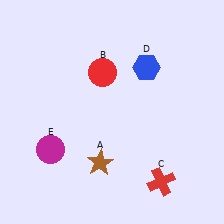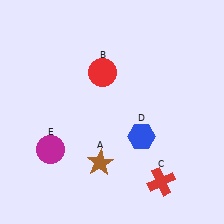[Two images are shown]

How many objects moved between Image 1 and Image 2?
1 object moved between the two images.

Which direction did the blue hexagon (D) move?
The blue hexagon (D) moved down.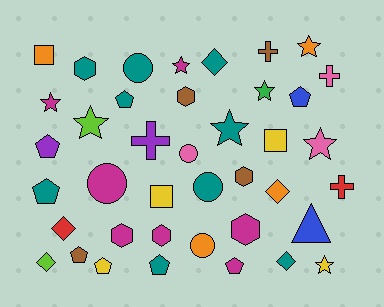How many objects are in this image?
There are 40 objects.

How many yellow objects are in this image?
There are 4 yellow objects.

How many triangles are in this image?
There is 1 triangle.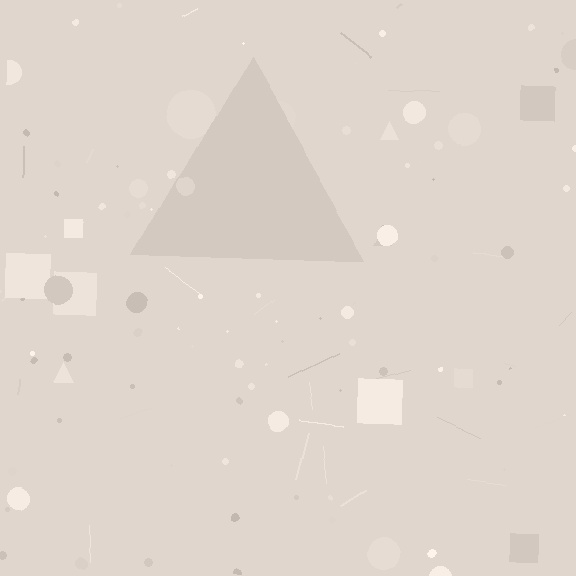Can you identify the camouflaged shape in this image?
The camouflaged shape is a triangle.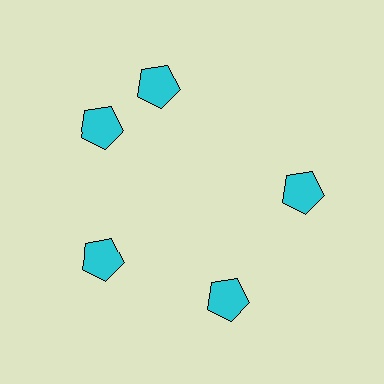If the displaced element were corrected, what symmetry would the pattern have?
It would have 5-fold rotational symmetry — the pattern would map onto itself every 72 degrees.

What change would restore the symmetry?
The symmetry would be restored by rotating it back into even spacing with its neighbors so that all 5 pentagons sit at equal angles and equal distance from the center.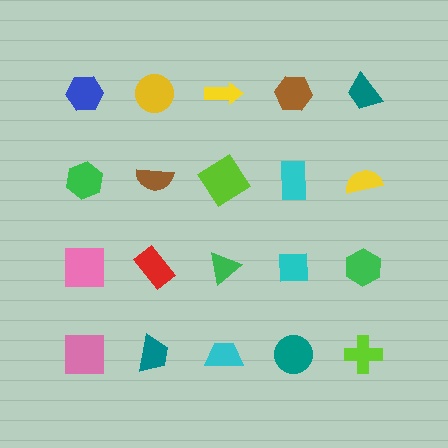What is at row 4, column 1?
A pink square.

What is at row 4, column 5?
A lime cross.